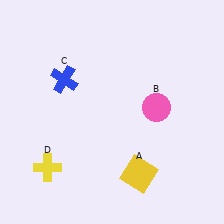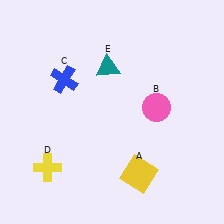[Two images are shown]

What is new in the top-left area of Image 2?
A teal triangle (E) was added in the top-left area of Image 2.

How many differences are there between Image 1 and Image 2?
There is 1 difference between the two images.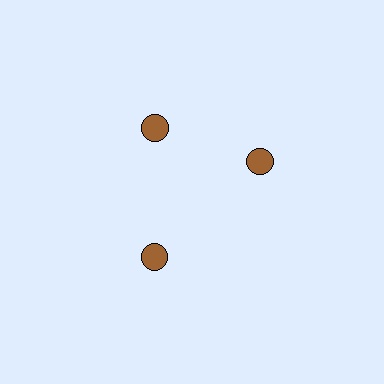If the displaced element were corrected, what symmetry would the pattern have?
It would have 3-fold rotational symmetry — the pattern would map onto itself every 120 degrees.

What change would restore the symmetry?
The symmetry would be restored by rotating it back into even spacing with its neighbors so that all 3 circles sit at equal angles and equal distance from the center.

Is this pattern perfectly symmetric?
No. The 3 brown circles are arranged in a ring, but one element near the 3 o'clock position is rotated out of alignment along the ring, breaking the 3-fold rotational symmetry.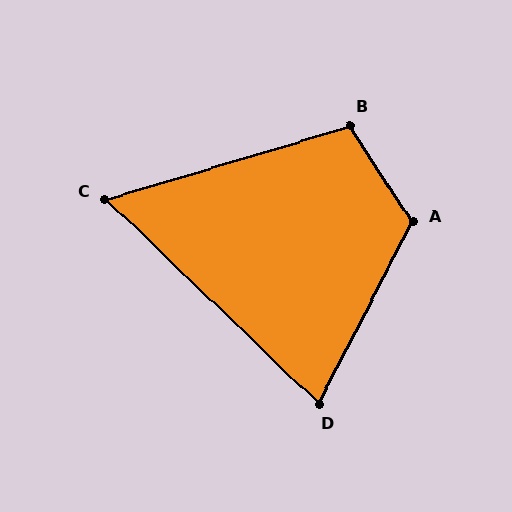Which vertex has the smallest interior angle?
C, at approximately 61 degrees.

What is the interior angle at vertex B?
Approximately 107 degrees (obtuse).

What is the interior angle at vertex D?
Approximately 73 degrees (acute).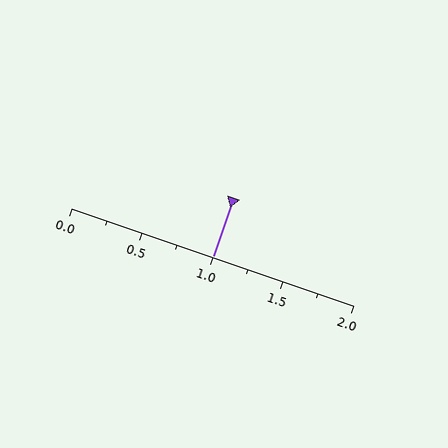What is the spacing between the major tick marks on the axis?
The major ticks are spaced 0.5 apart.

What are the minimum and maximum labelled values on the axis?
The axis runs from 0.0 to 2.0.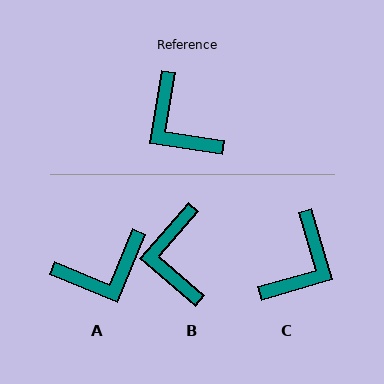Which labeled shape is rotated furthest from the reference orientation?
C, about 115 degrees away.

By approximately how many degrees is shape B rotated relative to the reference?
Approximately 32 degrees clockwise.